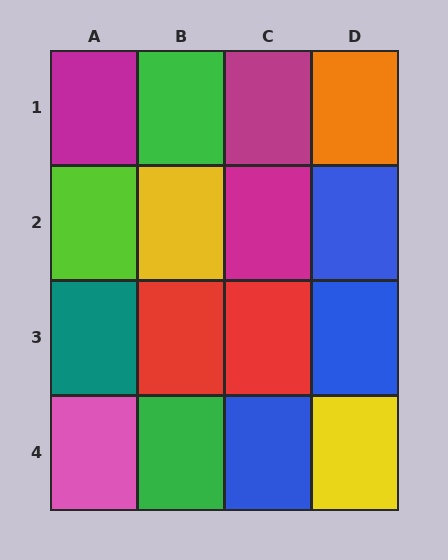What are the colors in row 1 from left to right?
Magenta, green, magenta, orange.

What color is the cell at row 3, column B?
Red.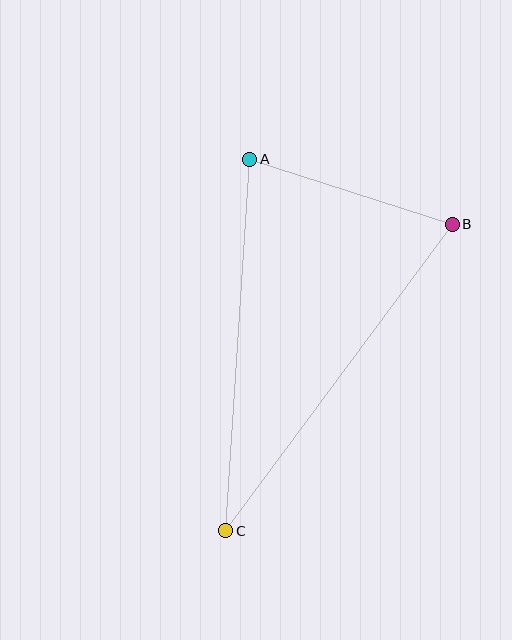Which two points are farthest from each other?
Points B and C are farthest from each other.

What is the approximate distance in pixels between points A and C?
The distance between A and C is approximately 372 pixels.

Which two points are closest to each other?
Points A and B are closest to each other.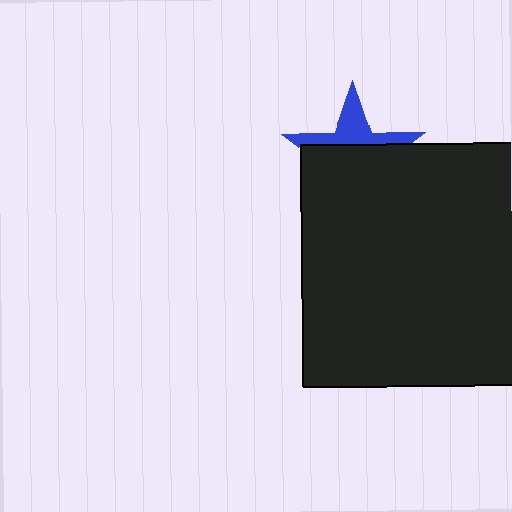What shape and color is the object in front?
The object in front is a black square.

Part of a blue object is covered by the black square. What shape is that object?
It is a star.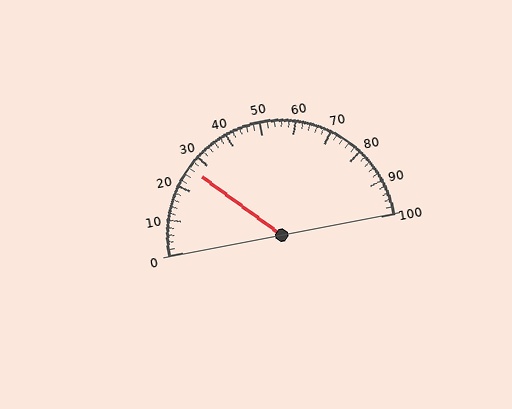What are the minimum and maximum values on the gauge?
The gauge ranges from 0 to 100.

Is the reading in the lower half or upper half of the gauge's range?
The reading is in the lower half of the range (0 to 100).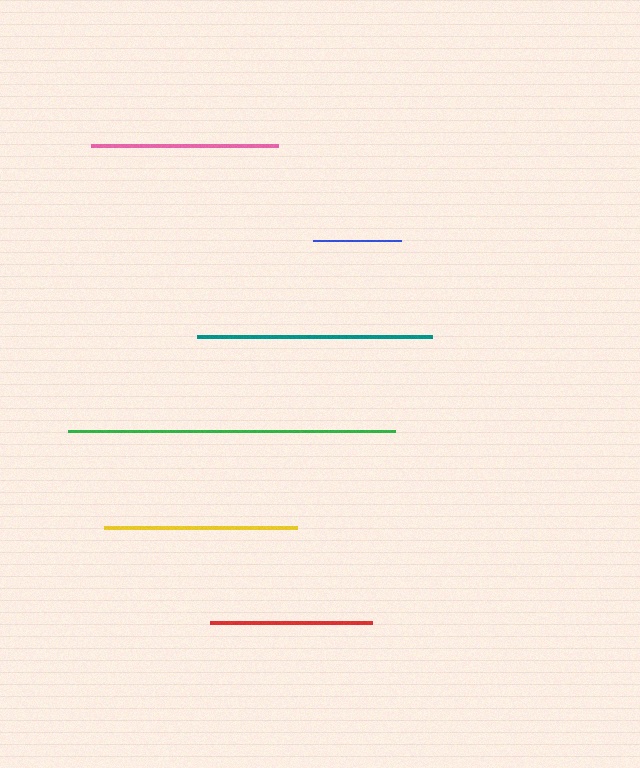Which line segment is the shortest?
The blue line is the shortest at approximately 88 pixels.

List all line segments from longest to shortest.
From longest to shortest: green, teal, yellow, pink, red, blue.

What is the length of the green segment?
The green segment is approximately 327 pixels long.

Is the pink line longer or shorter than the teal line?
The teal line is longer than the pink line.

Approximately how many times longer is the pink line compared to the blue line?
The pink line is approximately 2.1 times the length of the blue line.